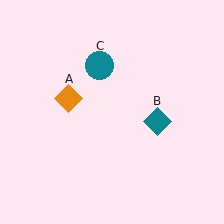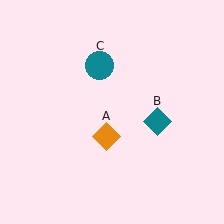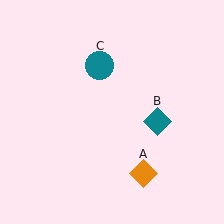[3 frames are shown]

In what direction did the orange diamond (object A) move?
The orange diamond (object A) moved down and to the right.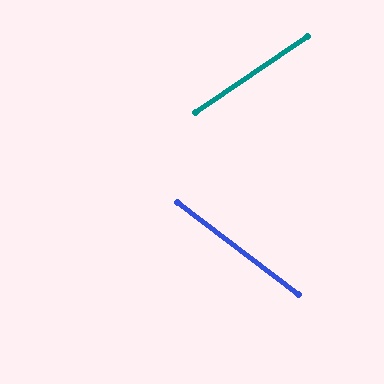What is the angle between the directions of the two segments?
Approximately 71 degrees.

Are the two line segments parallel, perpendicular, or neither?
Neither parallel nor perpendicular — they differ by about 71°.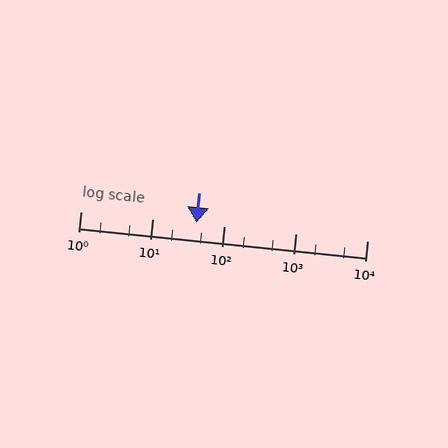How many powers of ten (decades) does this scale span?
The scale spans 4 decades, from 1 to 10000.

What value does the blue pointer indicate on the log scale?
The pointer indicates approximately 42.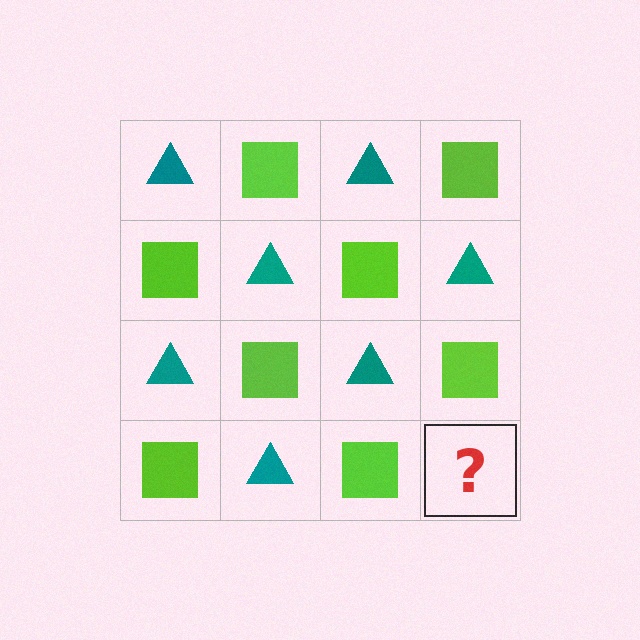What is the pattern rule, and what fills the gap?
The rule is that it alternates teal triangle and lime square in a checkerboard pattern. The gap should be filled with a teal triangle.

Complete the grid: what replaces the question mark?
The question mark should be replaced with a teal triangle.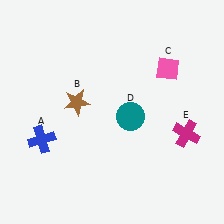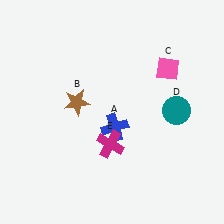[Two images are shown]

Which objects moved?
The objects that moved are: the blue cross (A), the teal circle (D), the magenta cross (E).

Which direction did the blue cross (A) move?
The blue cross (A) moved right.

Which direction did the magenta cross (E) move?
The magenta cross (E) moved left.